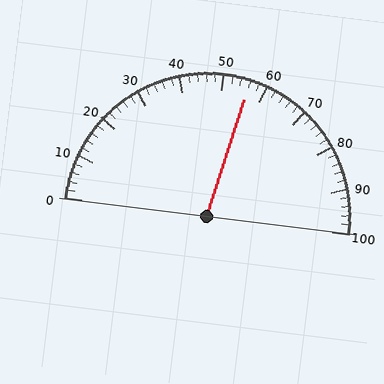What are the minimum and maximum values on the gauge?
The gauge ranges from 0 to 100.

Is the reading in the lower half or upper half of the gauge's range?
The reading is in the upper half of the range (0 to 100).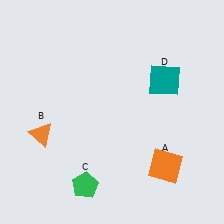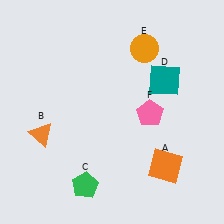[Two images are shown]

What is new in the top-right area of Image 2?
An orange circle (E) was added in the top-right area of Image 2.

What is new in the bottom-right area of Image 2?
A pink pentagon (F) was added in the bottom-right area of Image 2.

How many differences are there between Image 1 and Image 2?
There are 2 differences between the two images.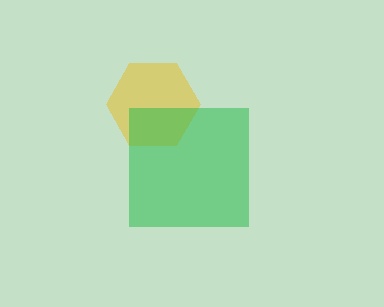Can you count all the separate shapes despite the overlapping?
Yes, there are 2 separate shapes.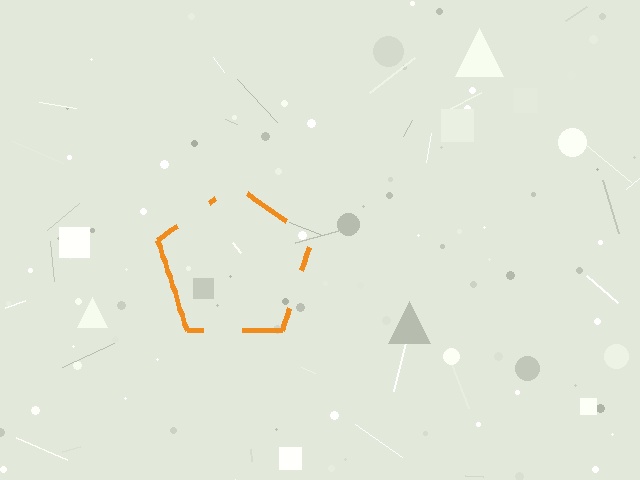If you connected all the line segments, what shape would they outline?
They would outline a pentagon.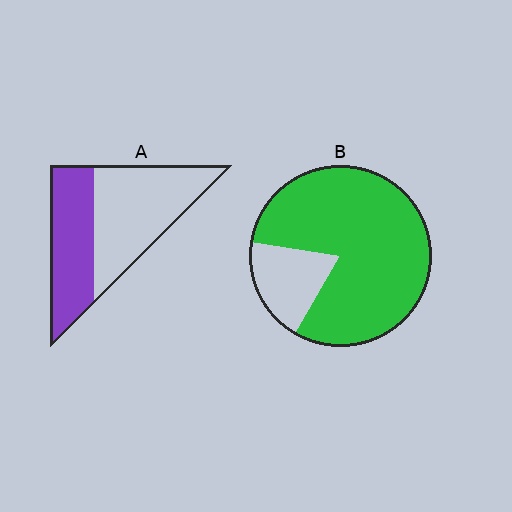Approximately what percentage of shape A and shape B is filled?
A is approximately 40% and B is approximately 80%.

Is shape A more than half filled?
No.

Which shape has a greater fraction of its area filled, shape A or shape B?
Shape B.